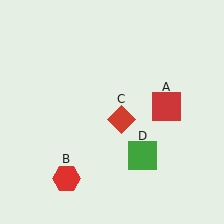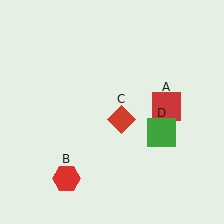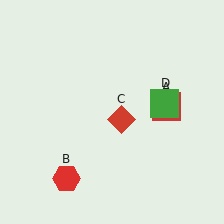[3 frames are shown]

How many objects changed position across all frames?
1 object changed position: green square (object D).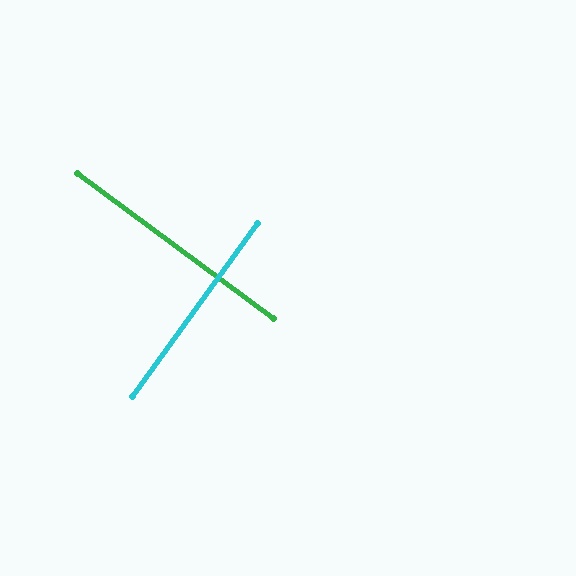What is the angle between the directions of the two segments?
Approximately 90 degrees.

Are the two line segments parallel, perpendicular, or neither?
Perpendicular — they meet at approximately 90°.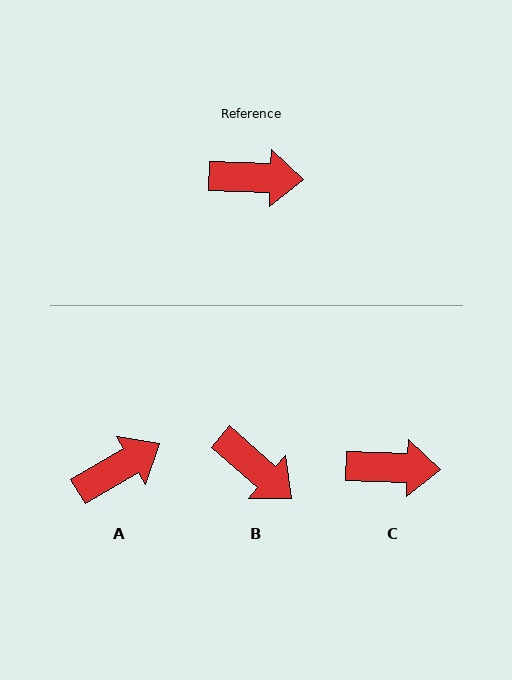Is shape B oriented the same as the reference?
No, it is off by about 39 degrees.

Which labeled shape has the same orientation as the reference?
C.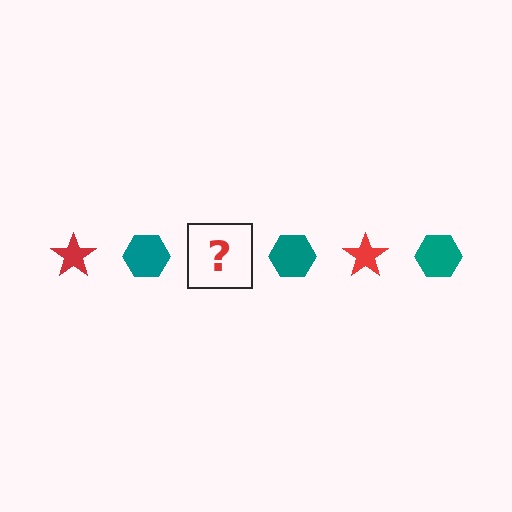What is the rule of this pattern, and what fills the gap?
The rule is that the pattern alternates between red star and teal hexagon. The gap should be filled with a red star.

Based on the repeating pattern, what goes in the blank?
The blank should be a red star.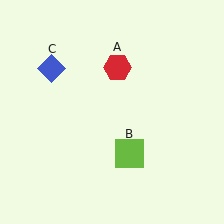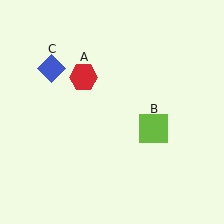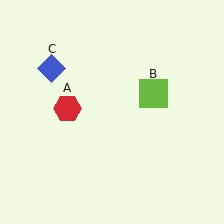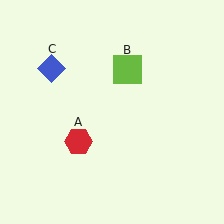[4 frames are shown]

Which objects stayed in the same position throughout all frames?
Blue diamond (object C) remained stationary.